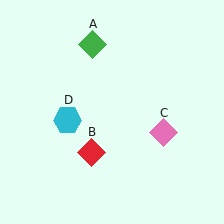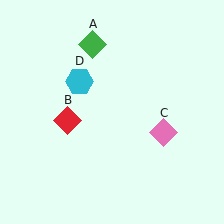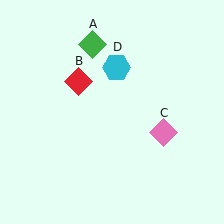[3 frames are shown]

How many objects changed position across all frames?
2 objects changed position: red diamond (object B), cyan hexagon (object D).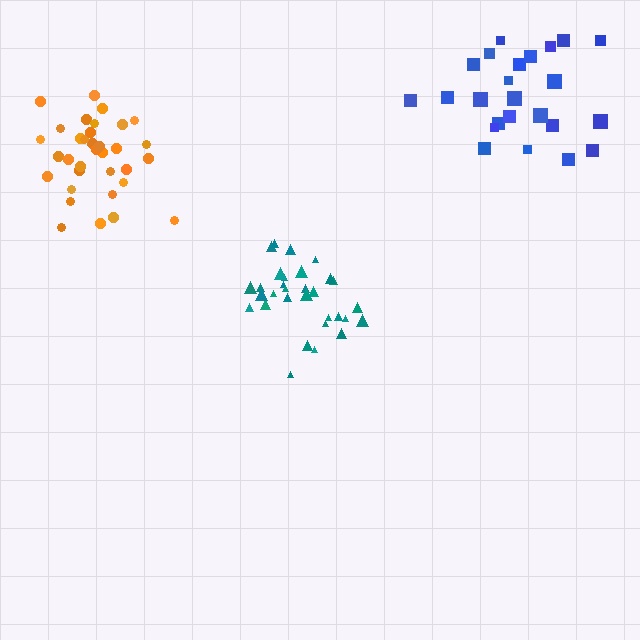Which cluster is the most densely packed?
Orange.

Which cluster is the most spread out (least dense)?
Blue.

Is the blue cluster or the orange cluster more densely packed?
Orange.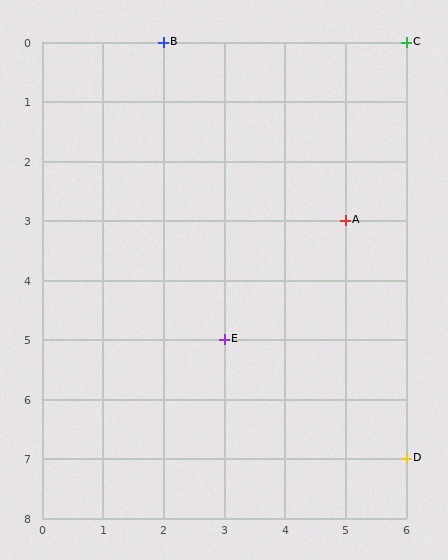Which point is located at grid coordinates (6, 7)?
Point D is at (6, 7).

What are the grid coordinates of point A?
Point A is at grid coordinates (5, 3).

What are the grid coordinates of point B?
Point B is at grid coordinates (2, 0).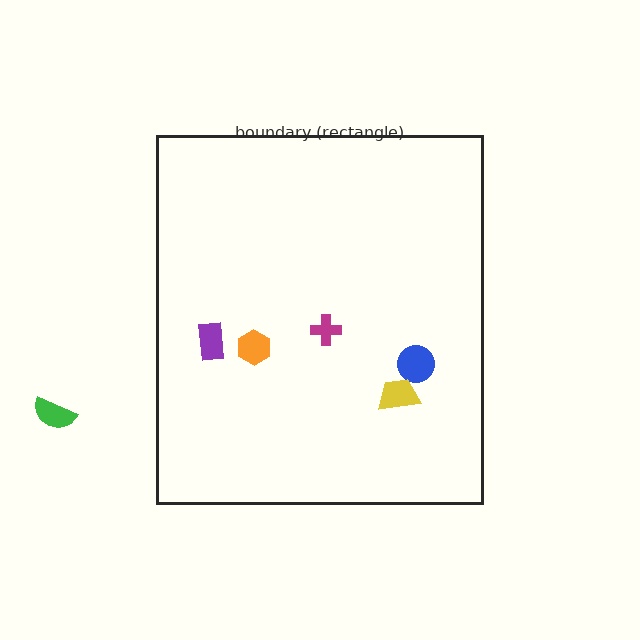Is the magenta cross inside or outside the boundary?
Inside.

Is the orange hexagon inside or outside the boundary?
Inside.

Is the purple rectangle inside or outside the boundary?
Inside.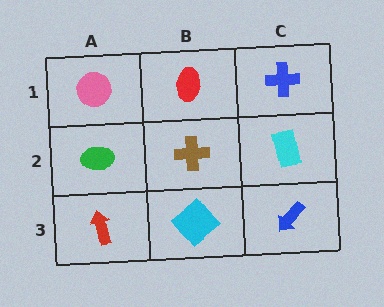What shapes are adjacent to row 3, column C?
A cyan rectangle (row 2, column C), a cyan diamond (row 3, column B).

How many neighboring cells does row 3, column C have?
2.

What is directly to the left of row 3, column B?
A red arrow.